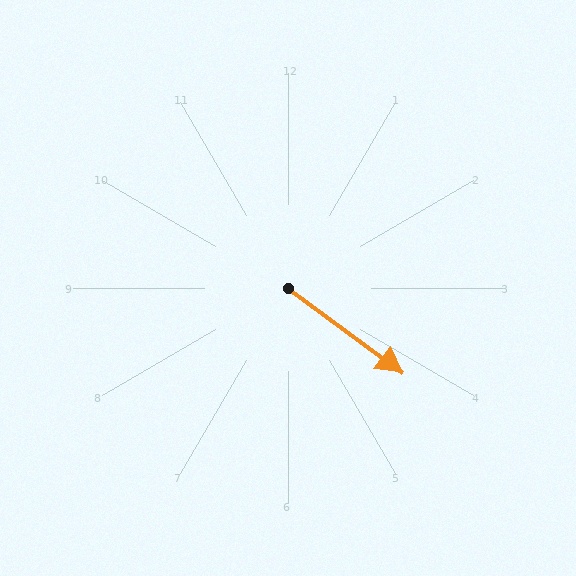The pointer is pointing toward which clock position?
Roughly 4 o'clock.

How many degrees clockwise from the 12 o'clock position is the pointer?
Approximately 127 degrees.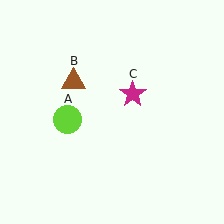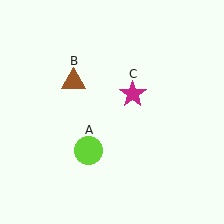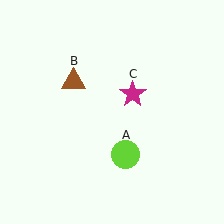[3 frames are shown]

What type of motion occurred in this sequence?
The lime circle (object A) rotated counterclockwise around the center of the scene.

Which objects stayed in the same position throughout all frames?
Brown triangle (object B) and magenta star (object C) remained stationary.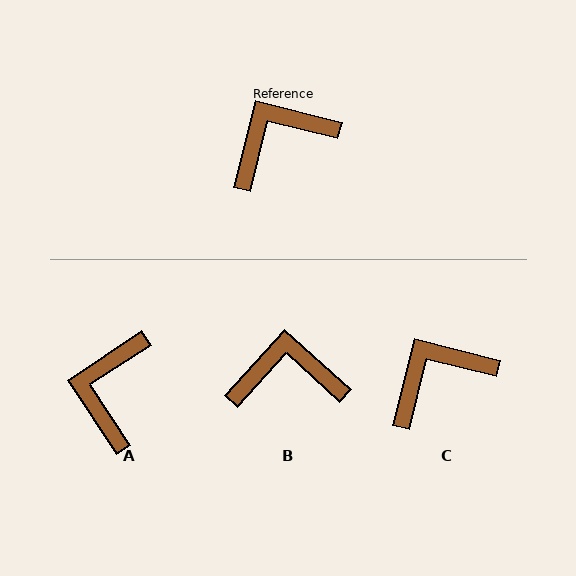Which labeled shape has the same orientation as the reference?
C.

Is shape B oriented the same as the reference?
No, it is off by about 28 degrees.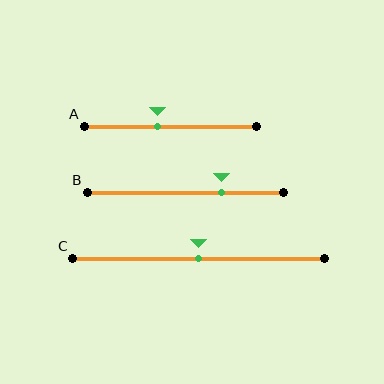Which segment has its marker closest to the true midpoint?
Segment C has its marker closest to the true midpoint.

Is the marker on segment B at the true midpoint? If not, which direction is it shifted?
No, the marker on segment B is shifted to the right by about 18% of the segment length.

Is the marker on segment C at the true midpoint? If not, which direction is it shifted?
Yes, the marker on segment C is at the true midpoint.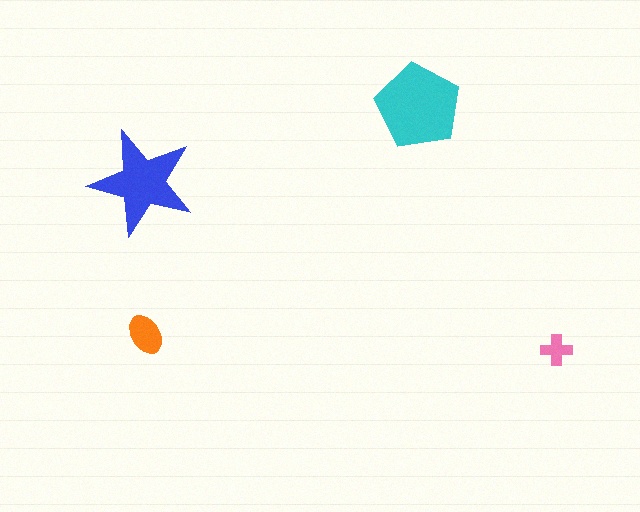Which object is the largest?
The cyan pentagon.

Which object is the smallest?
The pink cross.